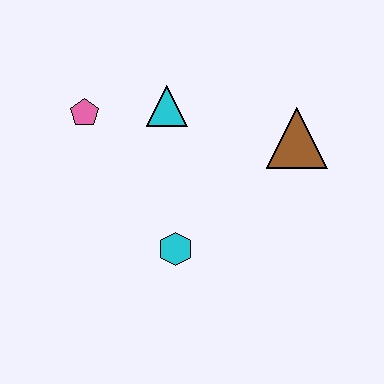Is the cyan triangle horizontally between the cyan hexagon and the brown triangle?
No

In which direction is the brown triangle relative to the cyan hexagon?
The brown triangle is to the right of the cyan hexagon.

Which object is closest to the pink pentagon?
The cyan triangle is closest to the pink pentagon.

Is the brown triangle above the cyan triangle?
No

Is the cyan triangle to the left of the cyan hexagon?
Yes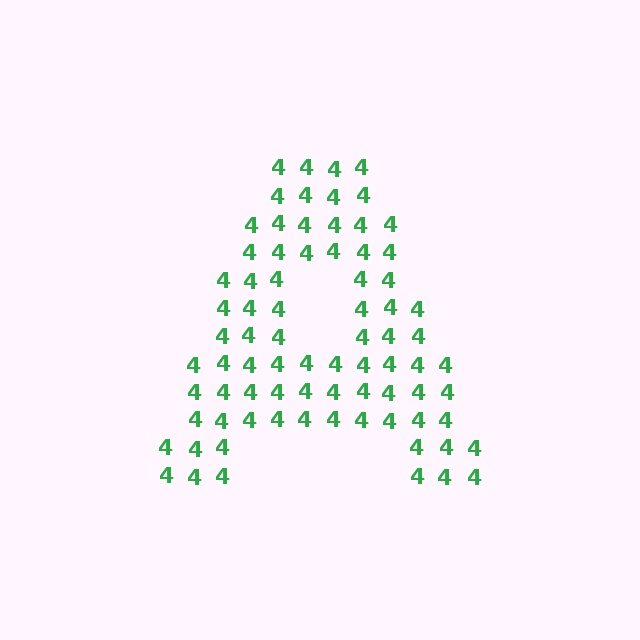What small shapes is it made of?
It is made of small digit 4's.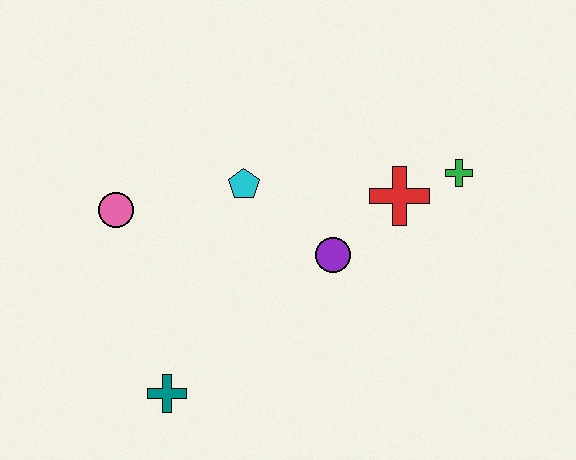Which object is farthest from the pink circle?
The green cross is farthest from the pink circle.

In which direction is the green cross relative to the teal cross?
The green cross is to the right of the teal cross.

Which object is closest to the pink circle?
The cyan pentagon is closest to the pink circle.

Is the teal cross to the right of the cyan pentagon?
No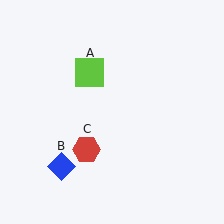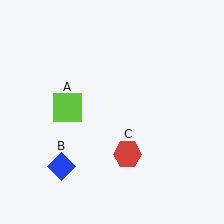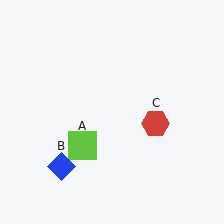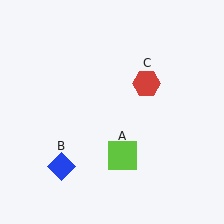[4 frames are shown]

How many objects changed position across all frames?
2 objects changed position: lime square (object A), red hexagon (object C).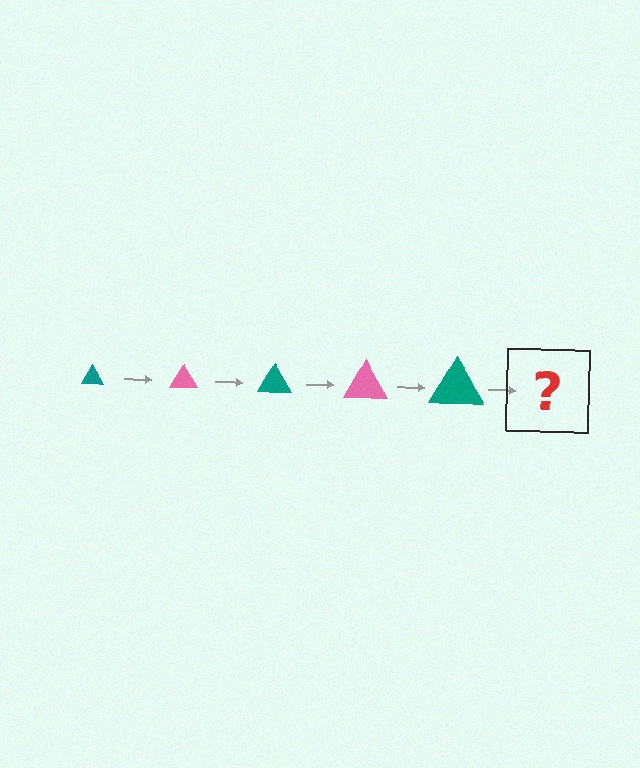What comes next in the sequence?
The next element should be a pink triangle, larger than the previous one.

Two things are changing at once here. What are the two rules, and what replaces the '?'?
The two rules are that the triangle grows larger each step and the color cycles through teal and pink. The '?' should be a pink triangle, larger than the previous one.